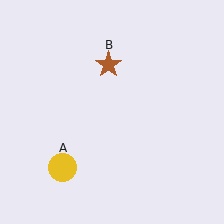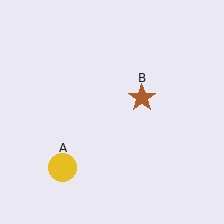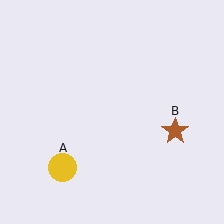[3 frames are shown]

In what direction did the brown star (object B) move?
The brown star (object B) moved down and to the right.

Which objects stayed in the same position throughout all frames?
Yellow circle (object A) remained stationary.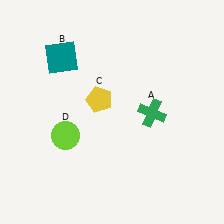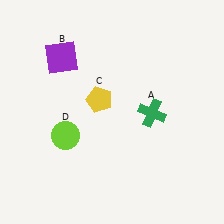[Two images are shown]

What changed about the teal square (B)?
In Image 1, B is teal. In Image 2, it changed to purple.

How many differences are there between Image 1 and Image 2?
There is 1 difference between the two images.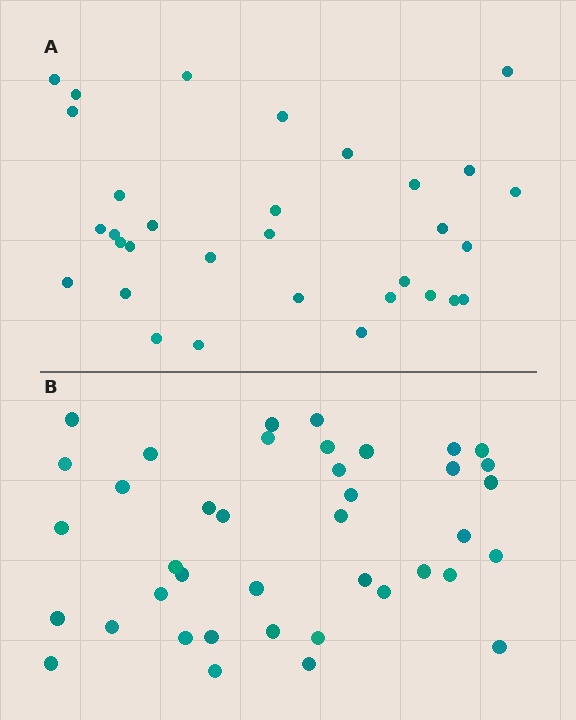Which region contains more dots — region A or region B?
Region B (the bottom region) has more dots.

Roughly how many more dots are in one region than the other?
Region B has roughly 8 or so more dots than region A.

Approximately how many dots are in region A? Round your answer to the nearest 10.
About 30 dots. (The exact count is 32, which rounds to 30.)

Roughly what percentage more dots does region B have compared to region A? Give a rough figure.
About 25% more.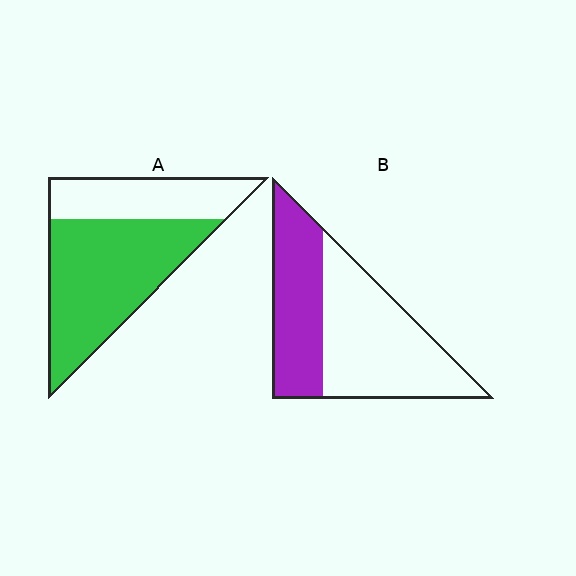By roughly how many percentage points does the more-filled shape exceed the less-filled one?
By roughly 25 percentage points (A over B).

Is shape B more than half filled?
No.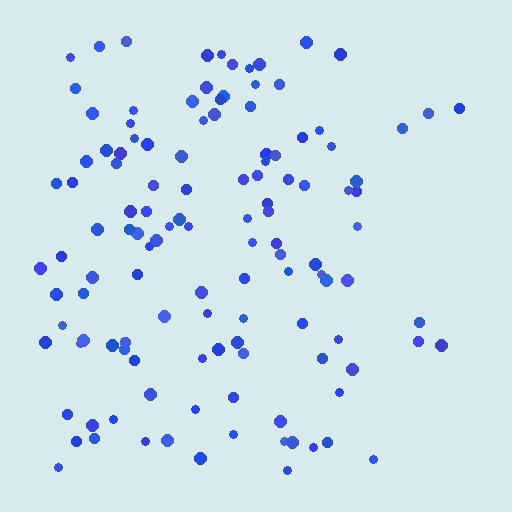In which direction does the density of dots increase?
From right to left, with the left side densest.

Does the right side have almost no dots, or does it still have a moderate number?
Still a moderate number, just noticeably fewer than the left.